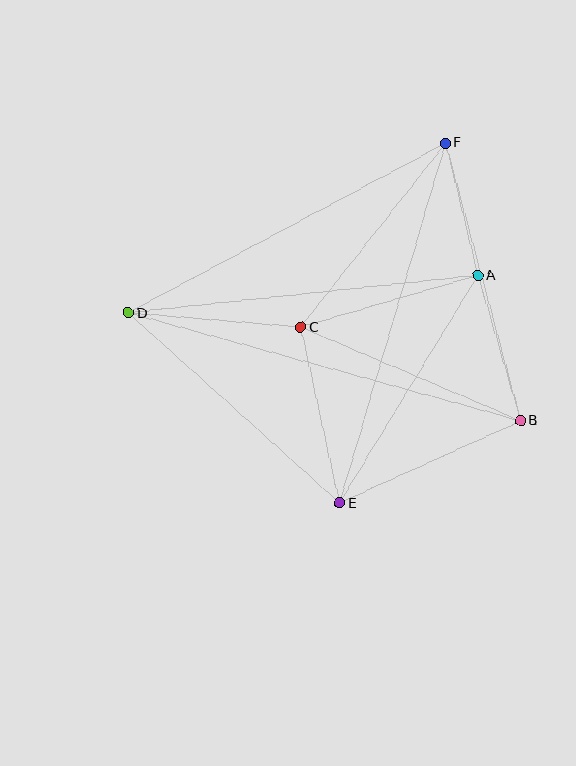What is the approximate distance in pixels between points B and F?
The distance between B and F is approximately 287 pixels.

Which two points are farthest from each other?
Points B and D are farthest from each other.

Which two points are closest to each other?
Points A and F are closest to each other.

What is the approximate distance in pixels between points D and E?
The distance between D and E is approximately 284 pixels.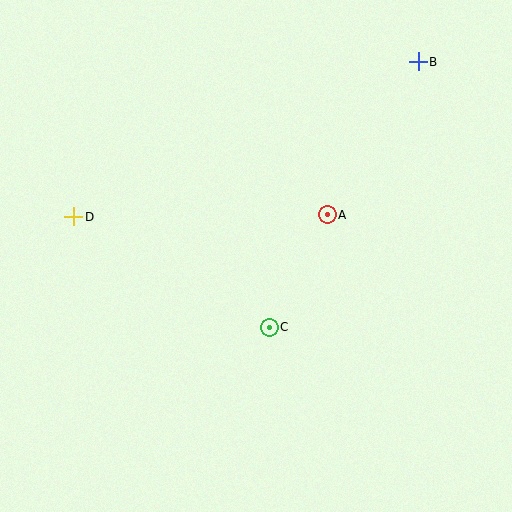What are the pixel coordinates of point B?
Point B is at (419, 62).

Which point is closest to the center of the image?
Point C at (269, 327) is closest to the center.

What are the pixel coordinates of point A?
Point A is at (327, 215).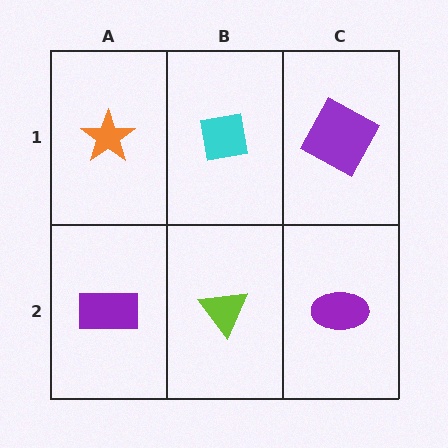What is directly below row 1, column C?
A purple ellipse.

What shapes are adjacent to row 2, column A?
An orange star (row 1, column A), a lime triangle (row 2, column B).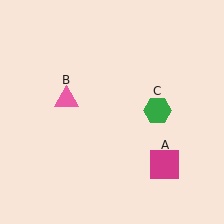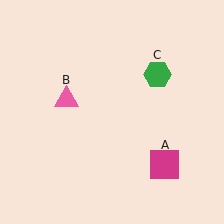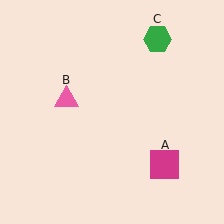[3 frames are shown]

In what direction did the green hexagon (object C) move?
The green hexagon (object C) moved up.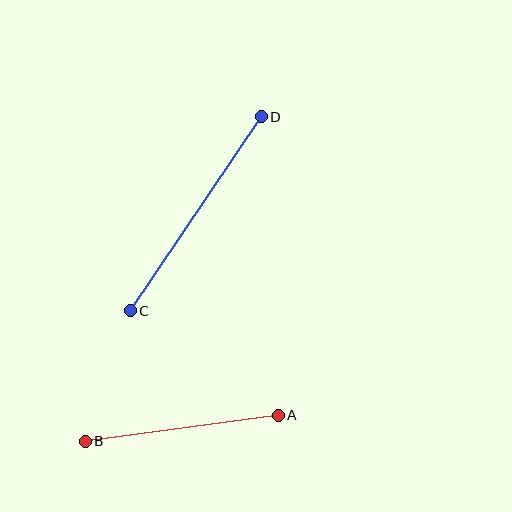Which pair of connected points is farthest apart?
Points C and D are farthest apart.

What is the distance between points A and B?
The distance is approximately 195 pixels.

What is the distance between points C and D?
The distance is approximately 234 pixels.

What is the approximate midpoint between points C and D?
The midpoint is at approximately (196, 214) pixels.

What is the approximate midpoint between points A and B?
The midpoint is at approximately (182, 428) pixels.